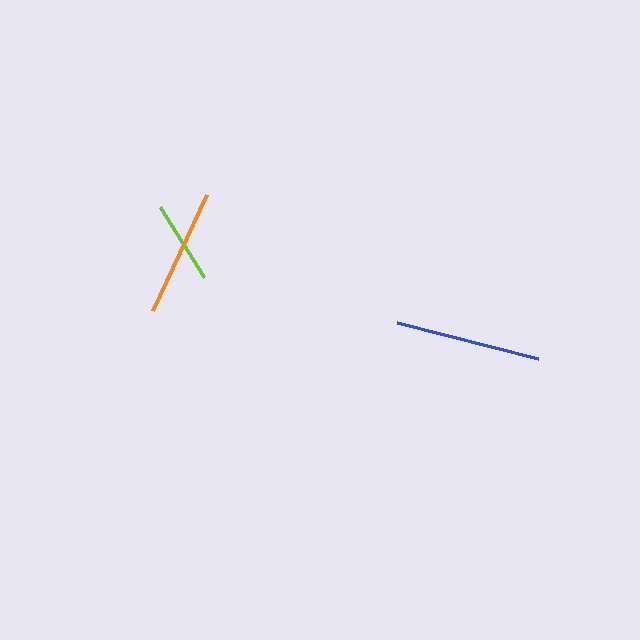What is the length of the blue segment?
The blue segment is approximately 145 pixels long.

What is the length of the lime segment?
The lime segment is approximately 83 pixels long.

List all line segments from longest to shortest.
From longest to shortest: blue, orange, lime.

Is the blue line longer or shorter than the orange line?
The blue line is longer than the orange line.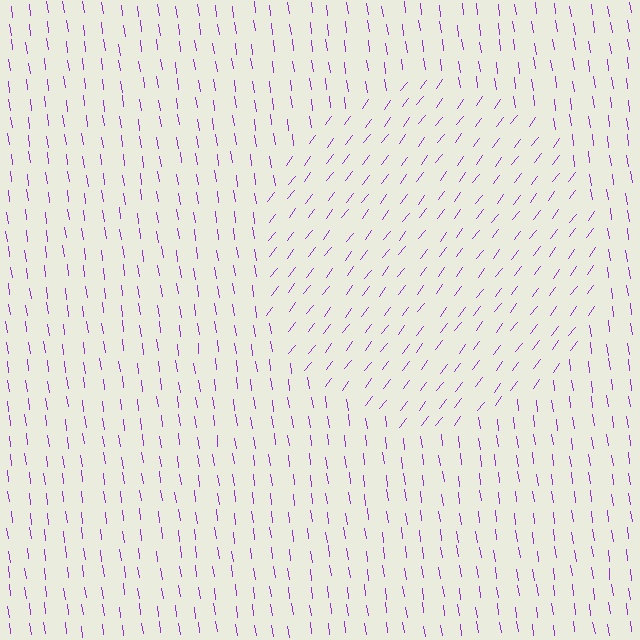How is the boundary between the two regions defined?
The boundary is defined purely by a change in line orientation (approximately 45 degrees difference). All lines are the same color and thickness.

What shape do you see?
I see a circle.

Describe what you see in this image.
The image is filled with small purple line segments. A circle region in the image has lines oriented differently from the surrounding lines, creating a visible texture boundary.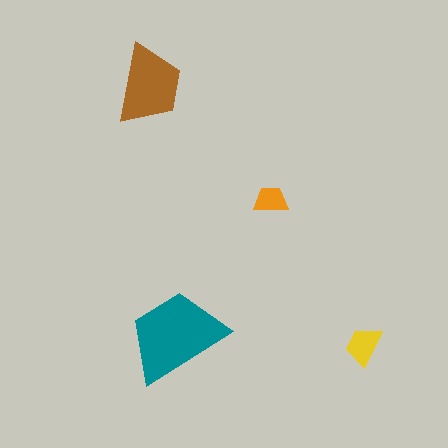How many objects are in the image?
There are 4 objects in the image.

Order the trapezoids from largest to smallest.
the teal one, the brown one, the yellow one, the orange one.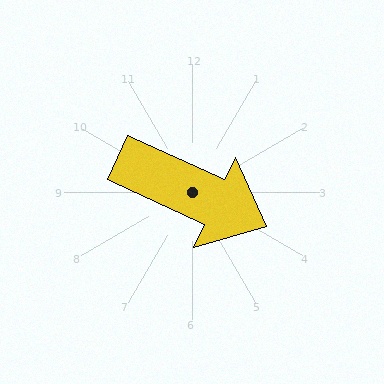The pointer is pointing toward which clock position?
Roughly 4 o'clock.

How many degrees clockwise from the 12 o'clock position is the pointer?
Approximately 115 degrees.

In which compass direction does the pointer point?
Southeast.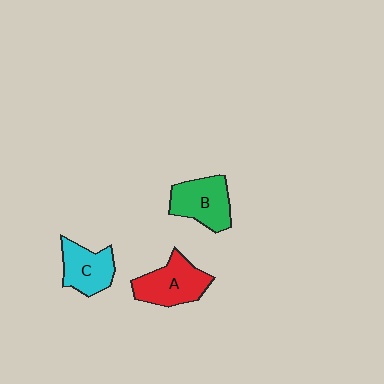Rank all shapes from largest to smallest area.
From largest to smallest: A (red), B (green), C (cyan).